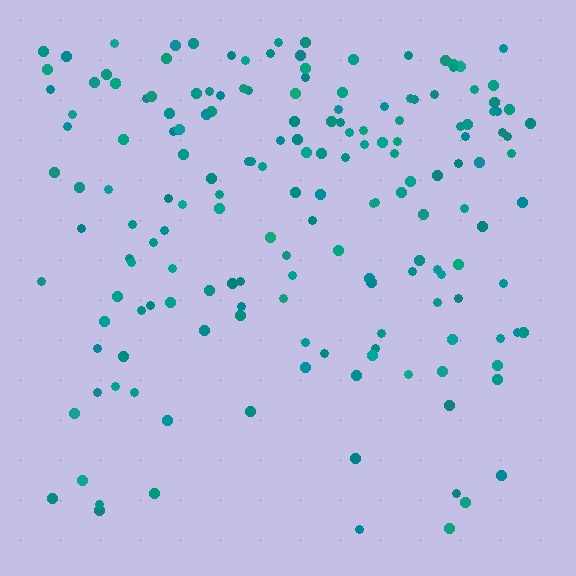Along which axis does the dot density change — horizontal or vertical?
Vertical.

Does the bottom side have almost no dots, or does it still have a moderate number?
Still a moderate number, just noticeably fewer than the top.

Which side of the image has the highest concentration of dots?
The top.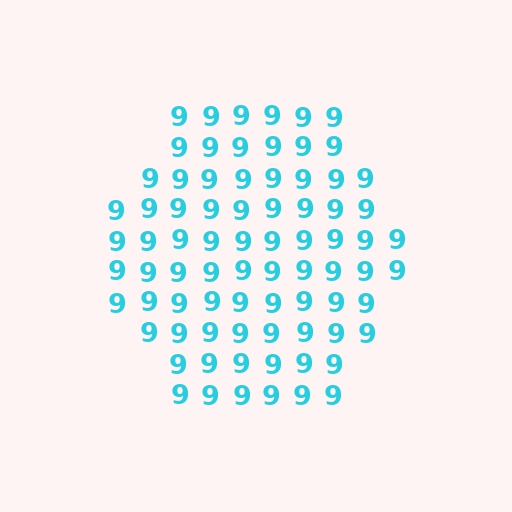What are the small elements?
The small elements are digit 9's.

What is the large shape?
The large shape is a hexagon.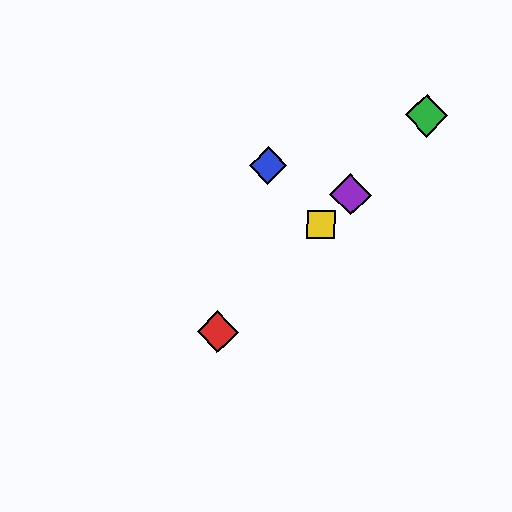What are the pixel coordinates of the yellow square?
The yellow square is at (321, 225).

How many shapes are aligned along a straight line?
4 shapes (the red diamond, the green diamond, the yellow square, the purple diamond) are aligned along a straight line.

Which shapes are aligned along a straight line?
The red diamond, the green diamond, the yellow square, the purple diamond are aligned along a straight line.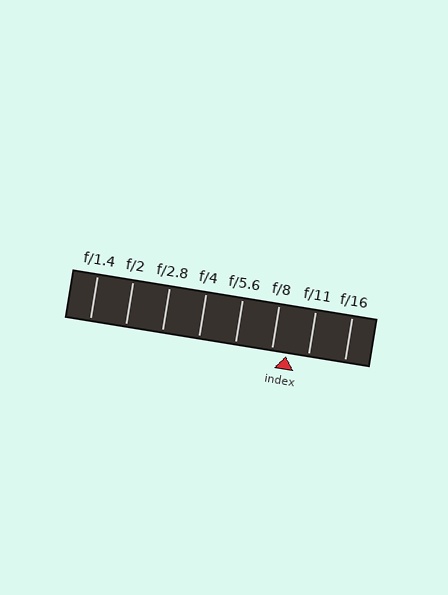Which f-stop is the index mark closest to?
The index mark is closest to f/8.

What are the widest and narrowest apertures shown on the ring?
The widest aperture shown is f/1.4 and the narrowest is f/16.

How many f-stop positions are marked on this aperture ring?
There are 8 f-stop positions marked.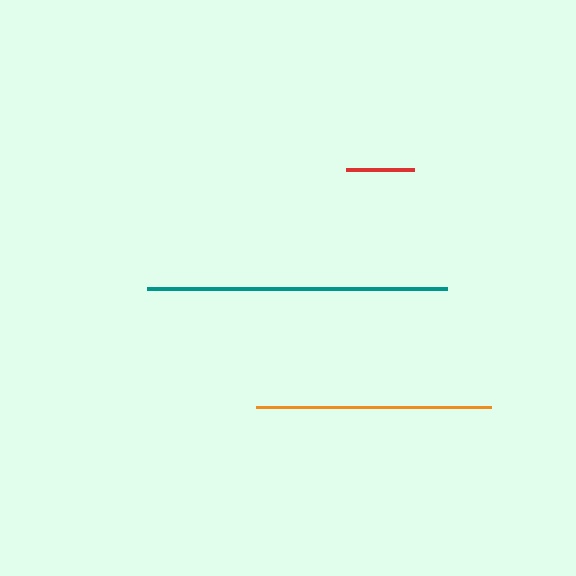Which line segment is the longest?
The teal line is the longest at approximately 301 pixels.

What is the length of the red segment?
The red segment is approximately 69 pixels long.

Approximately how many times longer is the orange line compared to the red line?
The orange line is approximately 3.4 times the length of the red line.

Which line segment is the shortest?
The red line is the shortest at approximately 69 pixels.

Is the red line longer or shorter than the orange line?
The orange line is longer than the red line.